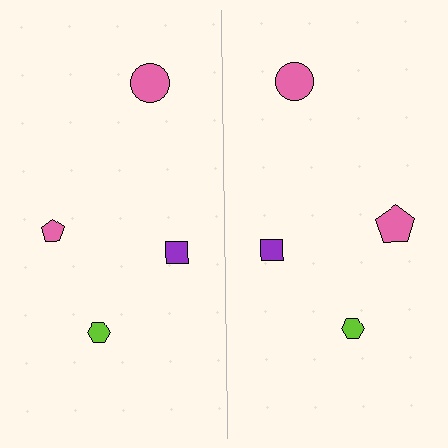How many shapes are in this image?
There are 8 shapes in this image.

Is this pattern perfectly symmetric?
No, the pattern is not perfectly symmetric. The pink pentagon on the right side has a different size than its mirror counterpart.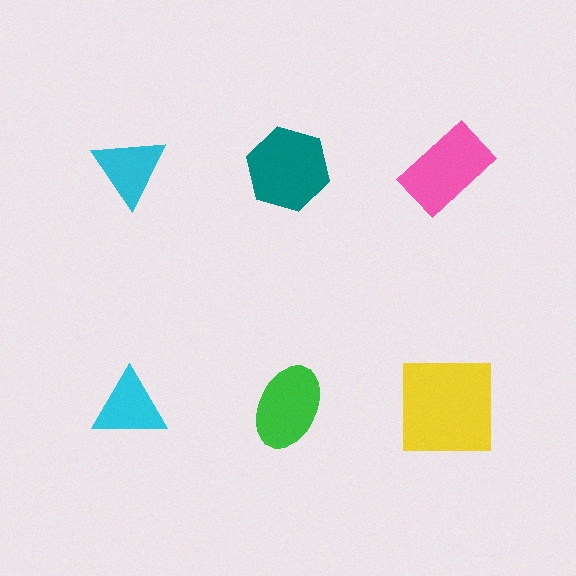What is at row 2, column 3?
A yellow square.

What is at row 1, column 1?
A cyan triangle.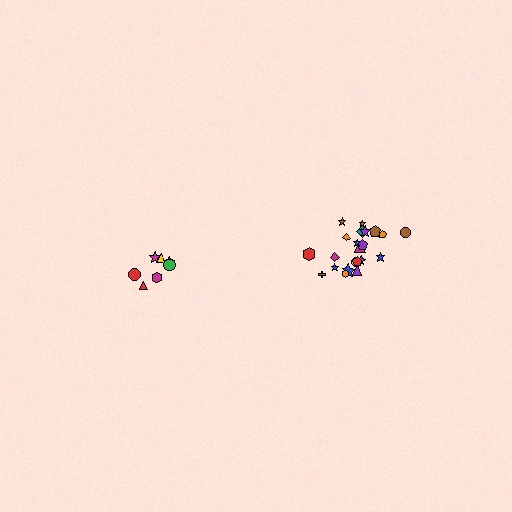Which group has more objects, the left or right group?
The right group.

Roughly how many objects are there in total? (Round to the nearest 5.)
Roughly 30 objects in total.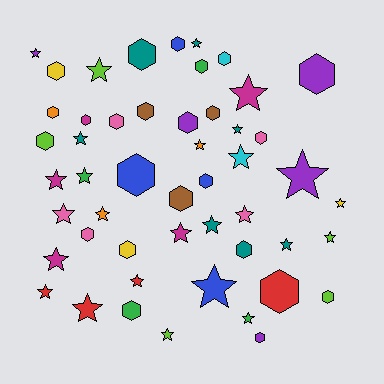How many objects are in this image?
There are 50 objects.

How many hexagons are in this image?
There are 24 hexagons.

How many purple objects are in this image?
There are 5 purple objects.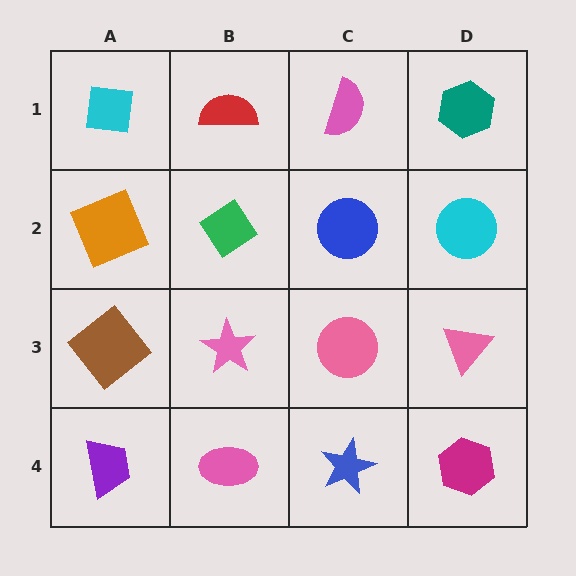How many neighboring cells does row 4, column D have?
2.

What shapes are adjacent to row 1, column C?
A blue circle (row 2, column C), a red semicircle (row 1, column B), a teal hexagon (row 1, column D).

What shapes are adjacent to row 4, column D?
A pink triangle (row 3, column D), a blue star (row 4, column C).